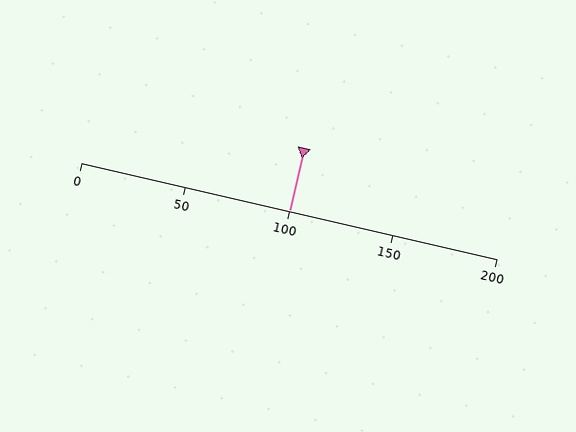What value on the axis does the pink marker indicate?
The marker indicates approximately 100.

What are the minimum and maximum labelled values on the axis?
The axis runs from 0 to 200.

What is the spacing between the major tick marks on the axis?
The major ticks are spaced 50 apart.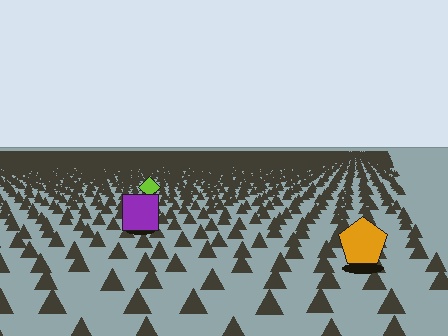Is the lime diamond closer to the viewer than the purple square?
No. The purple square is closer — you can tell from the texture gradient: the ground texture is coarser near it.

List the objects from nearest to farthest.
From nearest to farthest: the orange pentagon, the purple square, the lime diamond.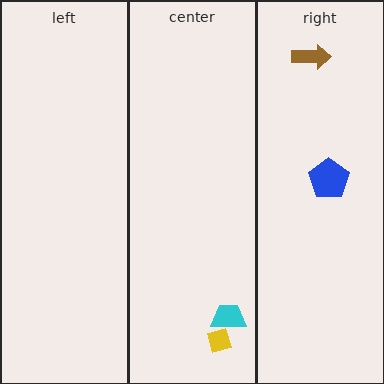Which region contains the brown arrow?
The right region.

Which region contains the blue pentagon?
The right region.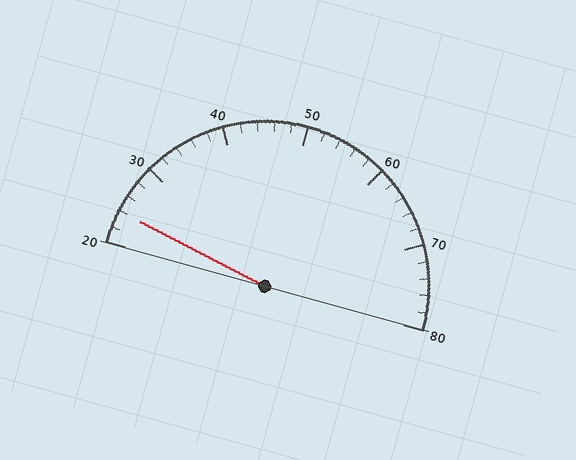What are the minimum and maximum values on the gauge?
The gauge ranges from 20 to 80.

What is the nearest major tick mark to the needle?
The nearest major tick mark is 20.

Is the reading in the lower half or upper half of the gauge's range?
The reading is in the lower half of the range (20 to 80).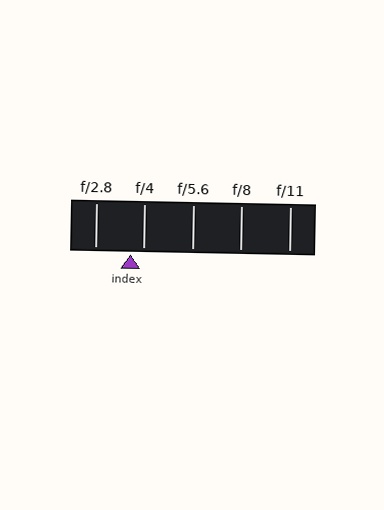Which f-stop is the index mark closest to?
The index mark is closest to f/4.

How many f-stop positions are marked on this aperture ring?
There are 5 f-stop positions marked.